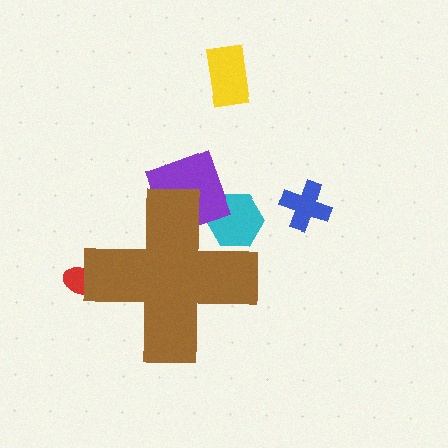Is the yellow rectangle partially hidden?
No, the yellow rectangle is fully visible.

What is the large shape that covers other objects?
A brown cross.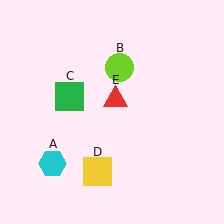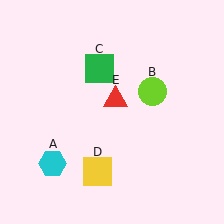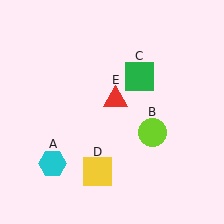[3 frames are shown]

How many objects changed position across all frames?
2 objects changed position: lime circle (object B), green square (object C).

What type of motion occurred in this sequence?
The lime circle (object B), green square (object C) rotated clockwise around the center of the scene.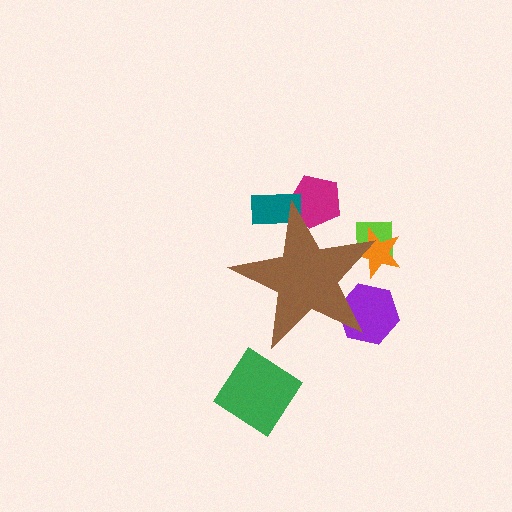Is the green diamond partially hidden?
No, the green diamond is fully visible.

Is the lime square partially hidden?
Yes, the lime square is partially hidden behind the brown star.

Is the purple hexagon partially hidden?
Yes, the purple hexagon is partially hidden behind the brown star.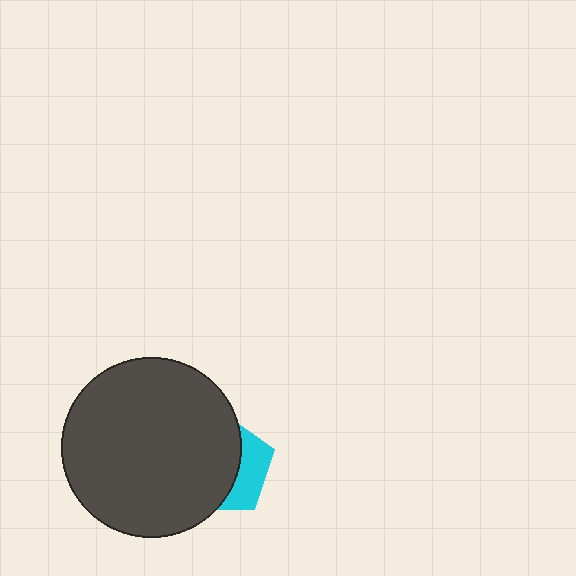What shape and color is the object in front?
The object in front is a dark gray circle.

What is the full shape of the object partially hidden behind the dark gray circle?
The partially hidden object is a cyan pentagon.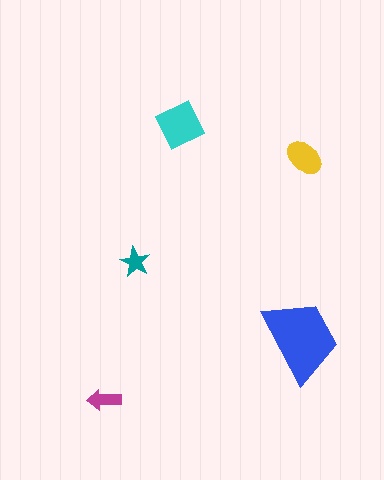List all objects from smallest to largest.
The teal star, the magenta arrow, the yellow ellipse, the cyan square, the blue trapezoid.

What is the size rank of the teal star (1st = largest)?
5th.